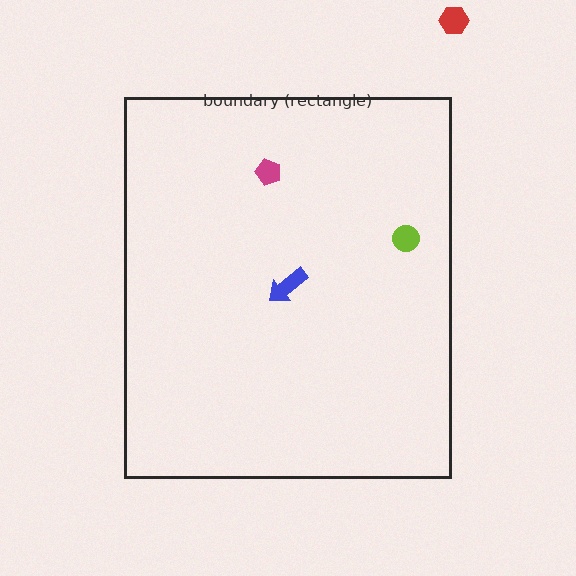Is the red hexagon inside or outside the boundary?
Outside.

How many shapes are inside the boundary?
3 inside, 1 outside.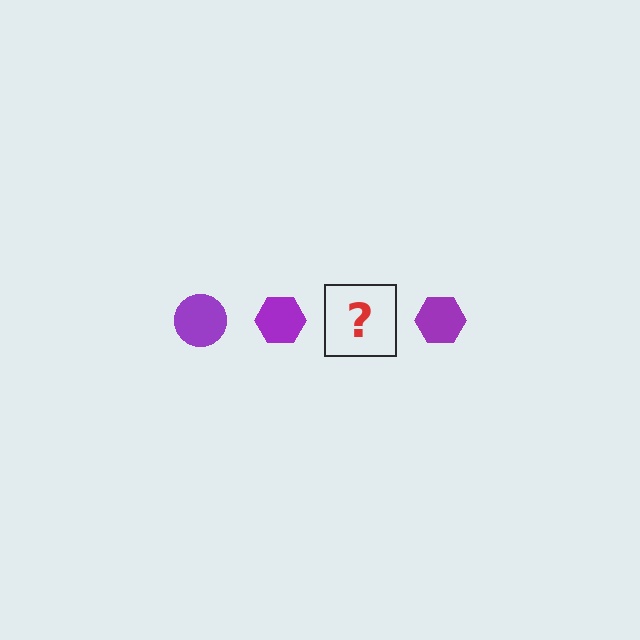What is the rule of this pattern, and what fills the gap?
The rule is that the pattern cycles through circle, hexagon shapes in purple. The gap should be filled with a purple circle.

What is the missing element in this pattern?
The missing element is a purple circle.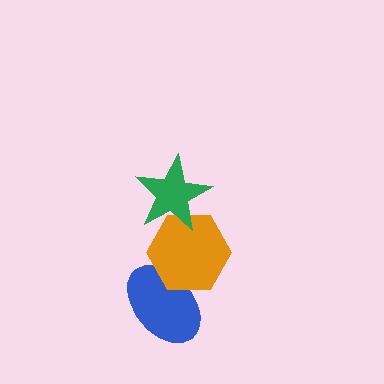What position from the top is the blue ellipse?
The blue ellipse is 3rd from the top.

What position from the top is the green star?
The green star is 1st from the top.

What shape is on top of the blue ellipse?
The orange hexagon is on top of the blue ellipse.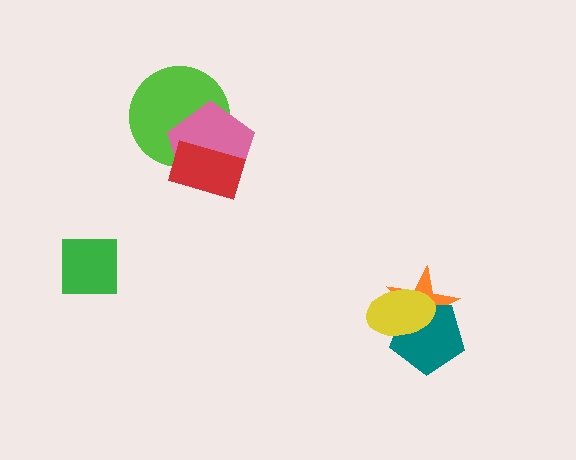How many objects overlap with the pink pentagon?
2 objects overlap with the pink pentagon.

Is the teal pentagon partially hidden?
Yes, it is partially covered by another shape.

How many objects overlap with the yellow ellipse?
2 objects overlap with the yellow ellipse.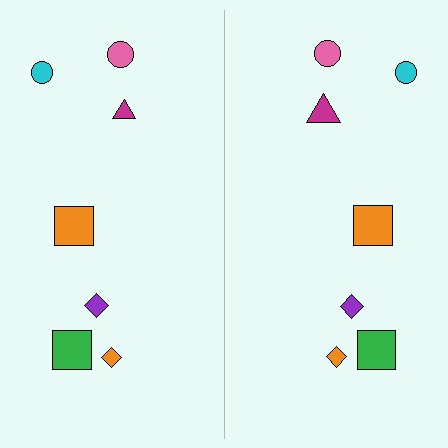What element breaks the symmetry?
The magenta triangle on the right side has a different size than its mirror counterpart.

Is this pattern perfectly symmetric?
No, the pattern is not perfectly symmetric. The magenta triangle on the right side has a different size than its mirror counterpart.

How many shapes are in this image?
There are 14 shapes in this image.